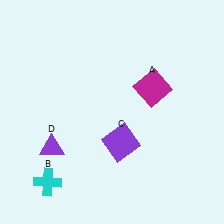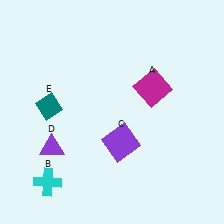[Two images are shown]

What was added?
A teal diamond (E) was added in Image 2.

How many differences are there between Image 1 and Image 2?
There is 1 difference between the two images.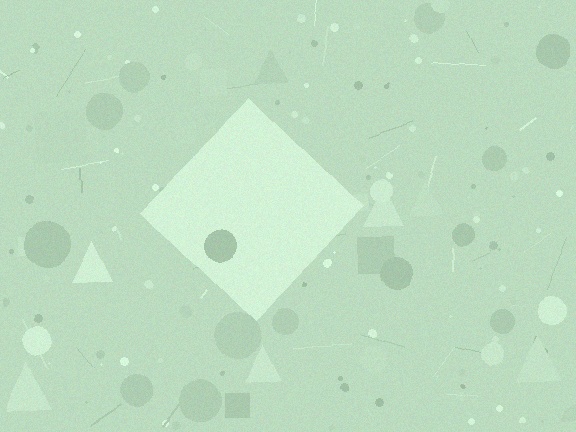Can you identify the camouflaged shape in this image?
The camouflaged shape is a diamond.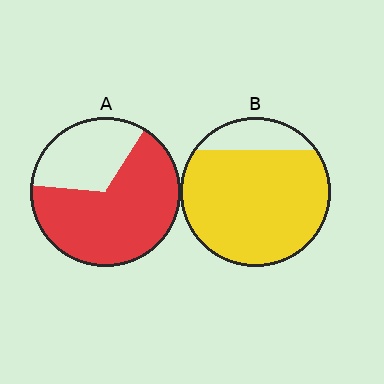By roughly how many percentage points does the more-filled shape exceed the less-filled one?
By roughly 15 percentage points (B over A).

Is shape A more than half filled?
Yes.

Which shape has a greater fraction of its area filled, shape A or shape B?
Shape B.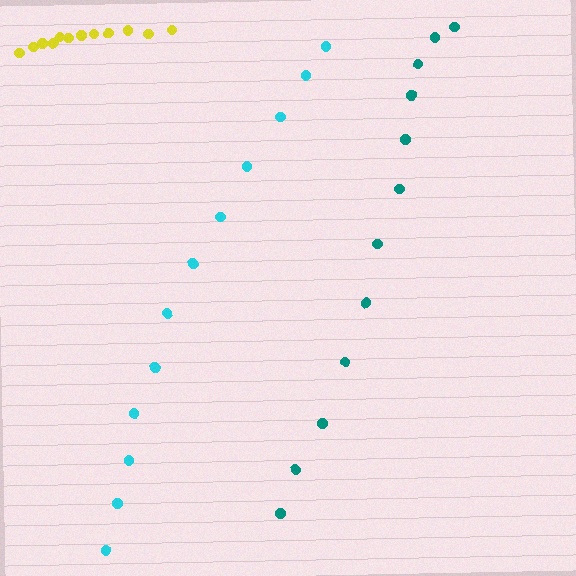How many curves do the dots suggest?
There are 3 distinct paths.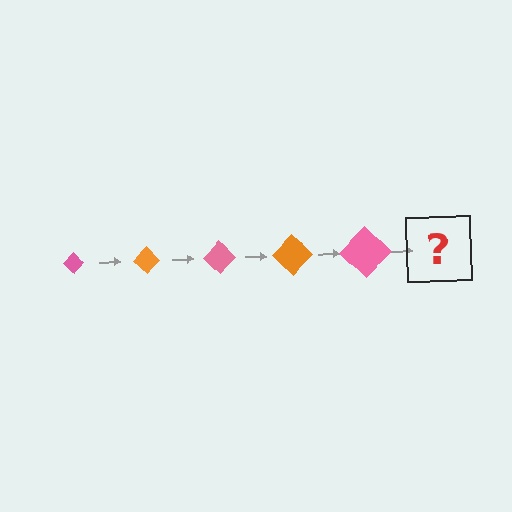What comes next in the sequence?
The next element should be an orange diamond, larger than the previous one.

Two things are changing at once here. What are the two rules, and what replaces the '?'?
The two rules are that the diamond grows larger each step and the color cycles through pink and orange. The '?' should be an orange diamond, larger than the previous one.